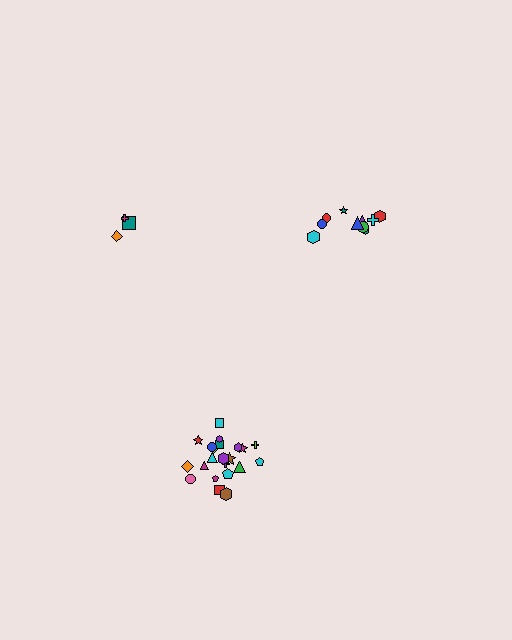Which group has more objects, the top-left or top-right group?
The top-right group.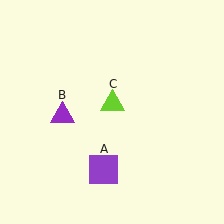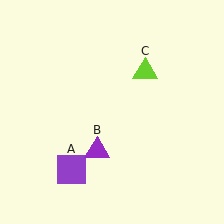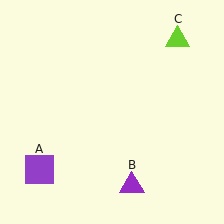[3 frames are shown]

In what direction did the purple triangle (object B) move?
The purple triangle (object B) moved down and to the right.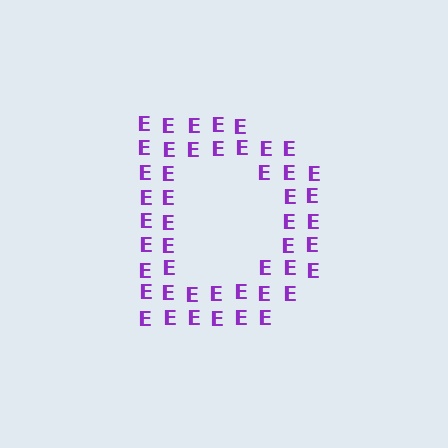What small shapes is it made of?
It is made of small letter E's.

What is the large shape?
The large shape is the letter D.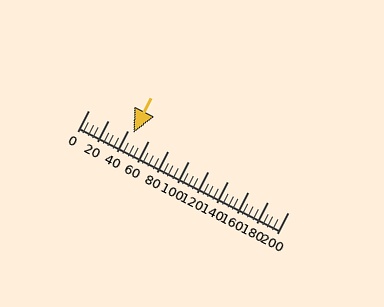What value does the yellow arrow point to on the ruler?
The yellow arrow points to approximately 45.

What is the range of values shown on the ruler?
The ruler shows values from 0 to 200.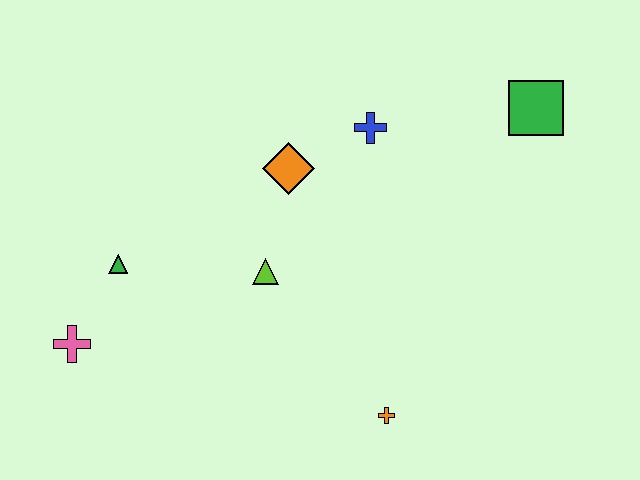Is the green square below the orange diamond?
No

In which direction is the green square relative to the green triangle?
The green square is to the right of the green triangle.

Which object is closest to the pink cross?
The green triangle is closest to the pink cross.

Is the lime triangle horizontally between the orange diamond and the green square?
No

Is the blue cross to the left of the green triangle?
No